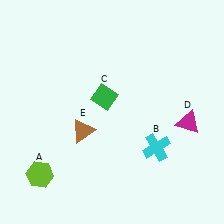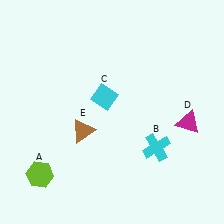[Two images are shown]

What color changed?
The diamond (C) changed from green in Image 1 to cyan in Image 2.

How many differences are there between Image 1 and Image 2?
There is 1 difference between the two images.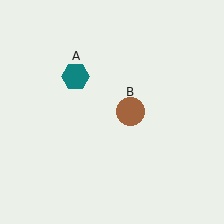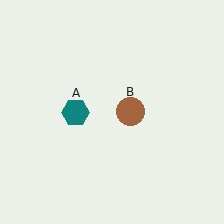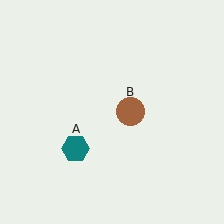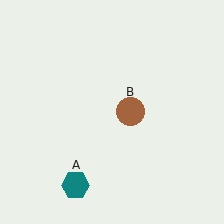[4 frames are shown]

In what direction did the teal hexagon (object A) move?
The teal hexagon (object A) moved down.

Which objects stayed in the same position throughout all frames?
Brown circle (object B) remained stationary.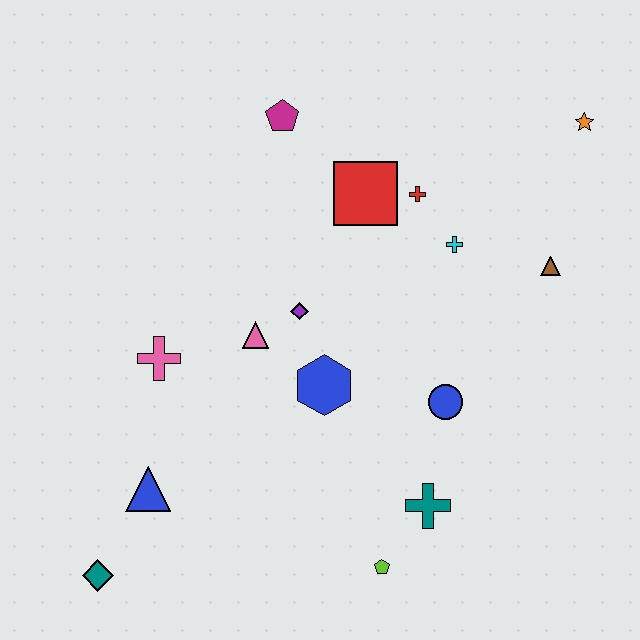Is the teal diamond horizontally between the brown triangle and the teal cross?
No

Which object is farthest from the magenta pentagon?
The teal diamond is farthest from the magenta pentagon.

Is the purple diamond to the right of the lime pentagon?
No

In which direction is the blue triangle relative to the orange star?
The blue triangle is to the left of the orange star.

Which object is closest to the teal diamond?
The blue triangle is closest to the teal diamond.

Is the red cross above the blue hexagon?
Yes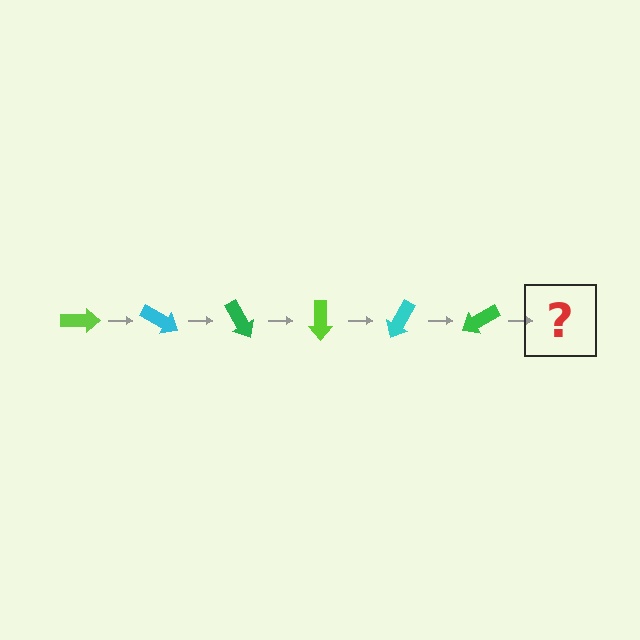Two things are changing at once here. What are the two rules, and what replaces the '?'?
The two rules are that it rotates 30 degrees each step and the color cycles through lime, cyan, and green. The '?' should be a lime arrow, rotated 180 degrees from the start.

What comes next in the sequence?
The next element should be a lime arrow, rotated 180 degrees from the start.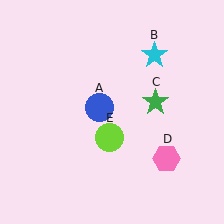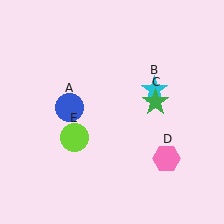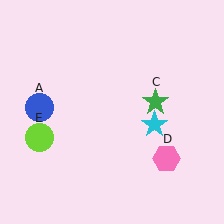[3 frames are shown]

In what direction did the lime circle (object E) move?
The lime circle (object E) moved left.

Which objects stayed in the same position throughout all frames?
Green star (object C) and pink hexagon (object D) remained stationary.